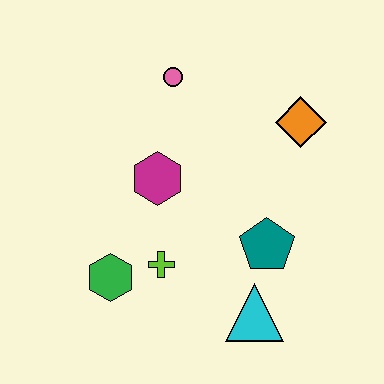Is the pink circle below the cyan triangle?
No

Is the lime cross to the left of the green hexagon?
No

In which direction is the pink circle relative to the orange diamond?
The pink circle is to the left of the orange diamond.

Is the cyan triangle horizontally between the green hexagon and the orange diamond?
Yes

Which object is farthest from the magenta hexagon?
The cyan triangle is farthest from the magenta hexagon.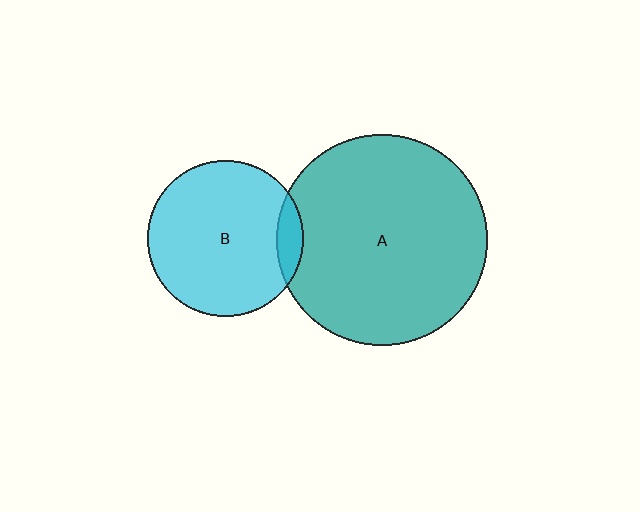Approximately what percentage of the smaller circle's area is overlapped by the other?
Approximately 10%.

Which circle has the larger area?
Circle A (teal).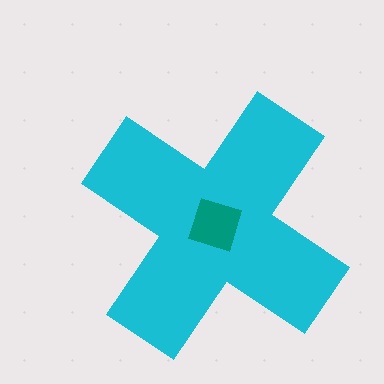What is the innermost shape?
The teal square.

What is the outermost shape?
The cyan cross.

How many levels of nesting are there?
2.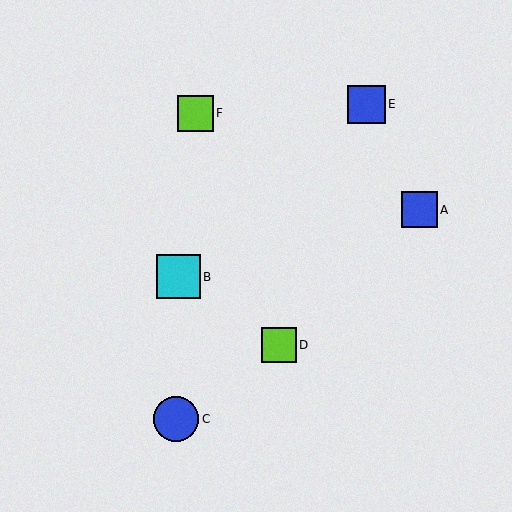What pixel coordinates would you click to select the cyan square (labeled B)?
Click at (178, 277) to select the cyan square B.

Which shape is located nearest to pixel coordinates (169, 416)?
The blue circle (labeled C) at (176, 419) is nearest to that location.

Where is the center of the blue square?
The center of the blue square is at (366, 104).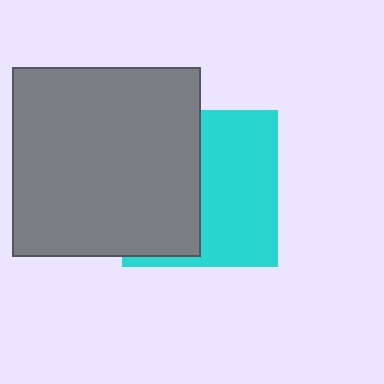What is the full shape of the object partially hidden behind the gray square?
The partially hidden object is a cyan square.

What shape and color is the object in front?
The object in front is a gray square.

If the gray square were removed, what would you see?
You would see the complete cyan square.